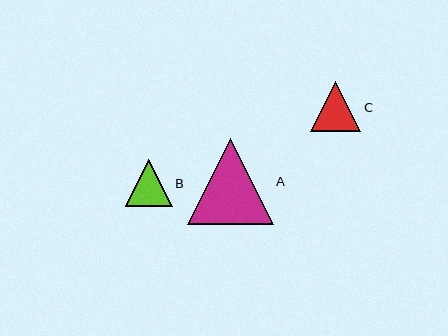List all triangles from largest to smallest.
From largest to smallest: A, C, B.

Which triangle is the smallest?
Triangle B is the smallest with a size of approximately 47 pixels.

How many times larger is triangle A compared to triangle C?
Triangle A is approximately 1.7 times the size of triangle C.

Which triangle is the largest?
Triangle A is the largest with a size of approximately 85 pixels.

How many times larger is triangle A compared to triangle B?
Triangle A is approximately 1.8 times the size of triangle B.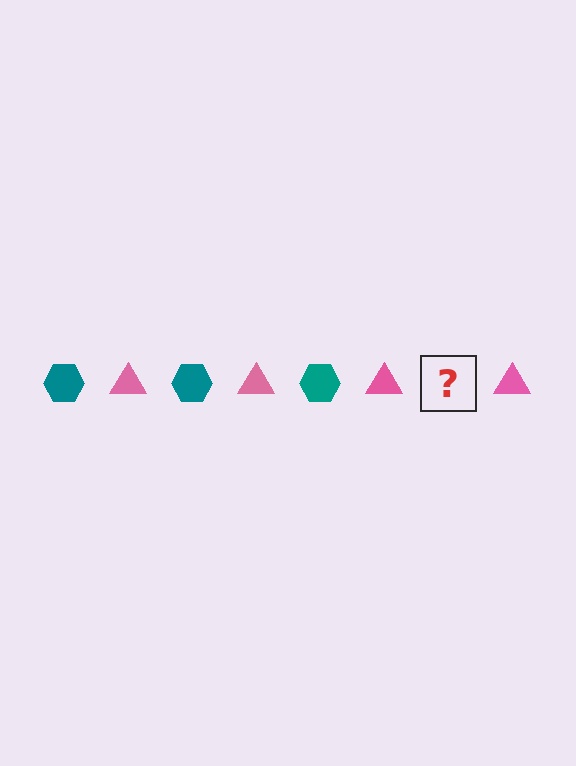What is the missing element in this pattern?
The missing element is a teal hexagon.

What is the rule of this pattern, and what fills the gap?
The rule is that the pattern alternates between teal hexagon and pink triangle. The gap should be filled with a teal hexagon.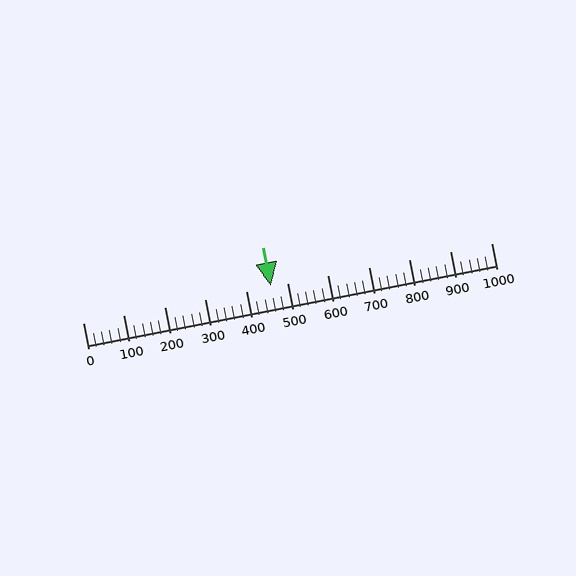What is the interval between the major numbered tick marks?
The major tick marks are spaced 100 units apart.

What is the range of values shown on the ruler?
The ruler shows values from 0 to 1000.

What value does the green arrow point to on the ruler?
The green arrow points to approximately 460.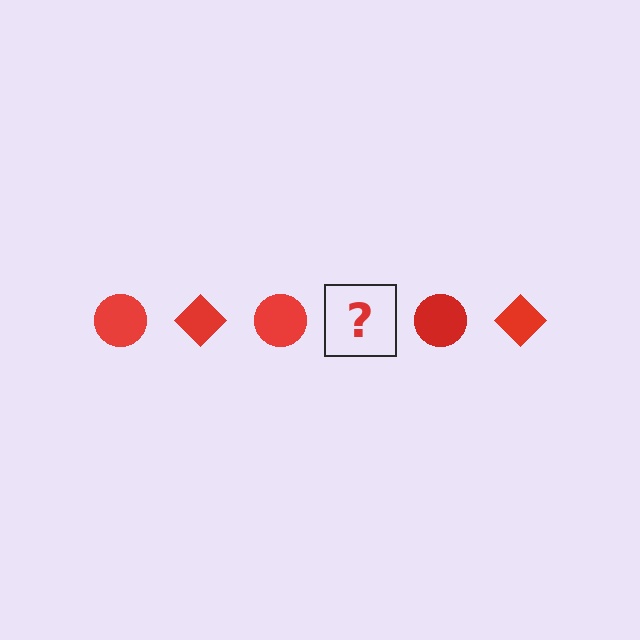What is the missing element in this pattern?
The missing element is a red diamond.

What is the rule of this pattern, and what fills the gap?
The rule is that the pattern cycles through circle, diamond shapes in red. The gap should be filled with a red diamond.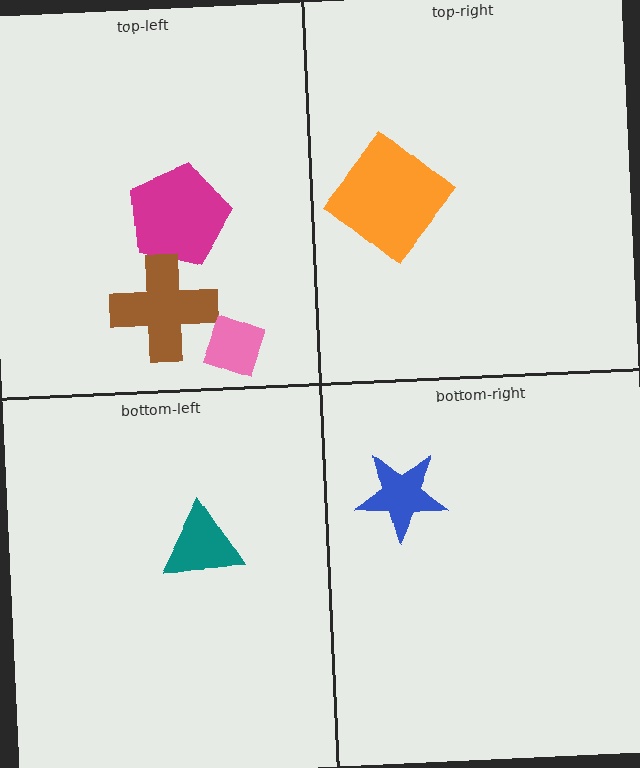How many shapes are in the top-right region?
1.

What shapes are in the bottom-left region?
The teal triangle.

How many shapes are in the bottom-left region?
1.